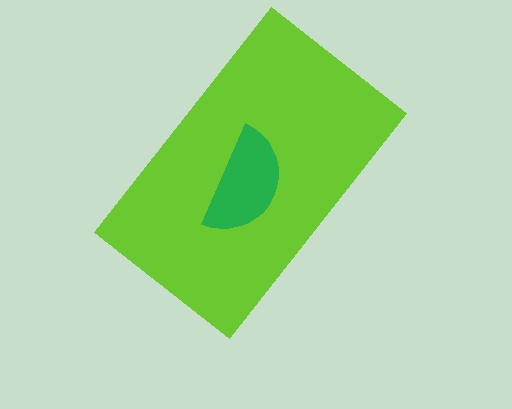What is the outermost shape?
The lime rectangle.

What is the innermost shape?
The green semicircle.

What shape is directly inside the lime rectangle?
The green semicircle.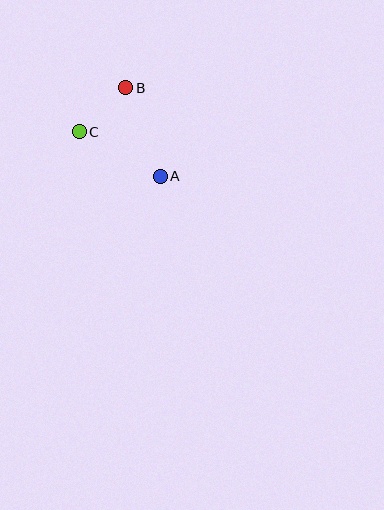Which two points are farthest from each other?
Points A and B are farthest from each other.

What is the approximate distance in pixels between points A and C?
The distance between A and C is approximately 93 pixels.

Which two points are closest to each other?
Points B and C are closest to each other.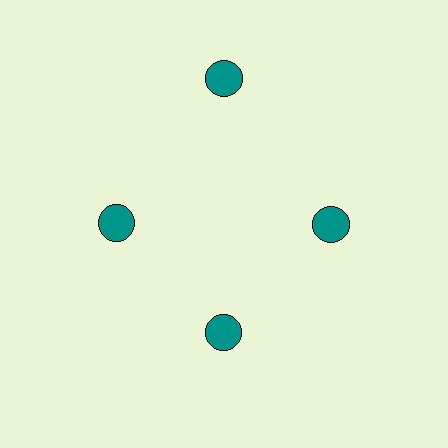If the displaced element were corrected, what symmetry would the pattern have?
It would have 4-fold rotational symmetry — the pattern would map onto itself every 90 degrees.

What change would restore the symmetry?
The symmetry would be restored by moving it inward, back onto the ring so that all 4 circles sit at equal angles and equal distance from the center.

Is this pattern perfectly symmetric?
No. The 4 teal circles are arranged in a ring, but one element near the 12 o'clock position is pushed outward from the center, breaking the 4-fold rotational symmetry.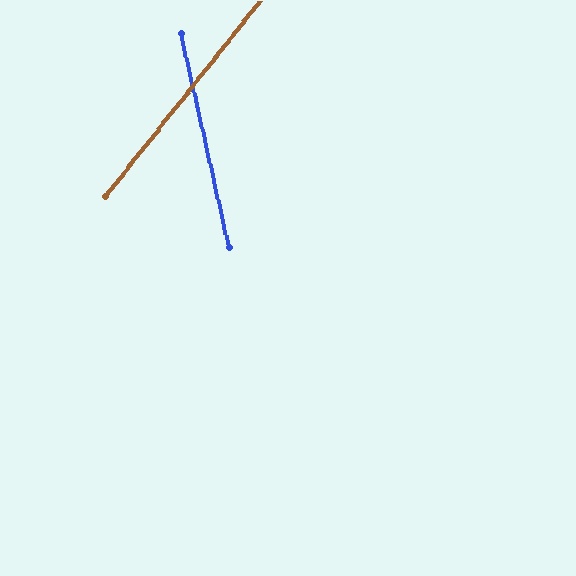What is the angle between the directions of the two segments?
Approximately 51 degrees.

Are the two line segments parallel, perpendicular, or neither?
Neither parallel nor perpendicular — they differ by about 51°.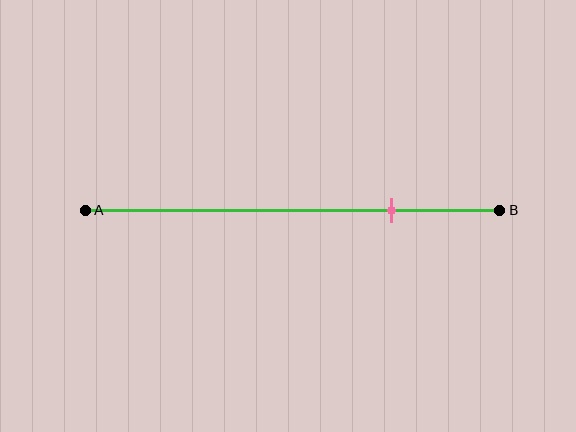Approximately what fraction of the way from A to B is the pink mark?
The pink mark is approximately 75% of the way from A to B.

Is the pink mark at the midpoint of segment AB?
No, the mark is at about 75% from A, not at the 50% midpoint.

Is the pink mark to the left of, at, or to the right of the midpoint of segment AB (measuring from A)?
The pink mark is to the right of the midpoint of segment AB.